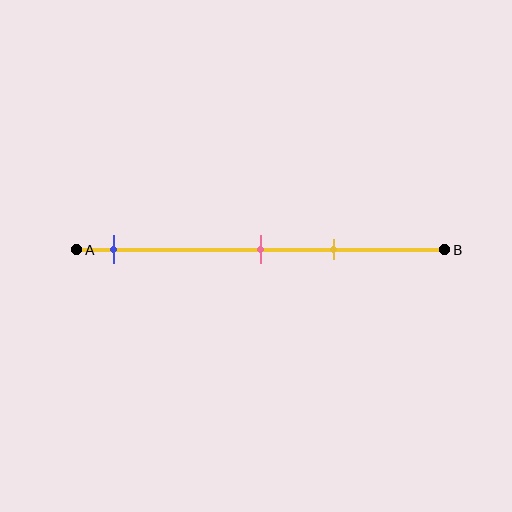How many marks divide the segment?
There are 3 marks dividing the segment.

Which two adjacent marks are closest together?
The pink and yellow marks are the closest adjacent pair.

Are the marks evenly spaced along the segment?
No, the marks are not evenly spaced.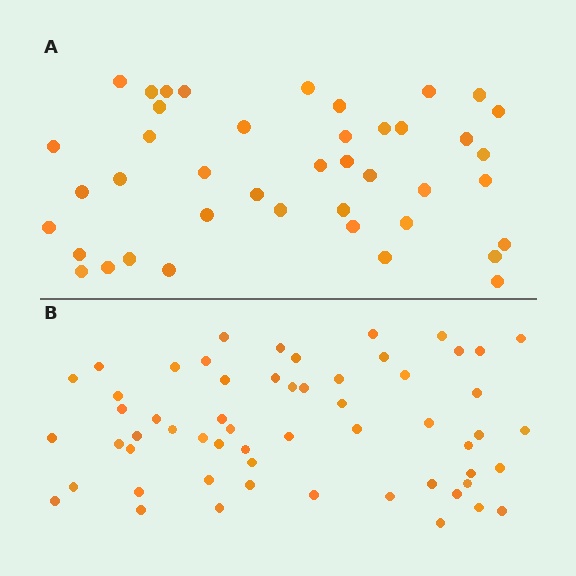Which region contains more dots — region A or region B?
Region B (the bottom region) has more dots.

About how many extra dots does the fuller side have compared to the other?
Region B has approximately 15 more dots than region A.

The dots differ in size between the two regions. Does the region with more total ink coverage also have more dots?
No. Region A has more total ink coverage because its dots are larger, but region B actually contains more individual dots. Total area can be misleading — the number of items is what matters here.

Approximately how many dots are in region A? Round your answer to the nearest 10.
About 40 dots. (The exact count is 42, which rounds to 40.)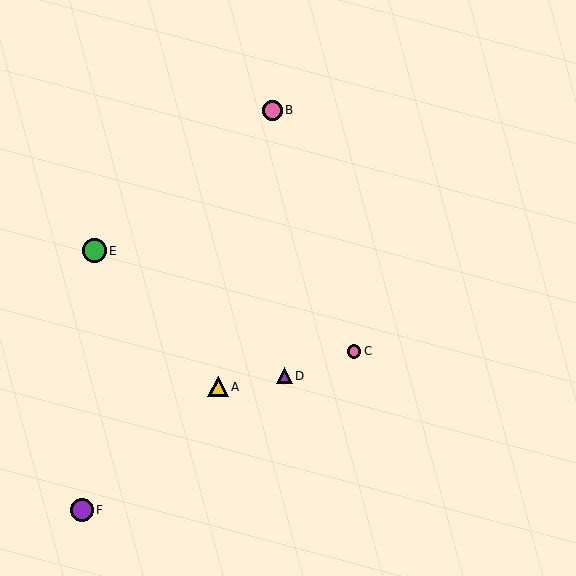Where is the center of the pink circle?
The center of the pink circle is at (354, 351).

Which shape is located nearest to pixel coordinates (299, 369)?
The purple triangle (labeled D) at (284, 376) is nearest to that location.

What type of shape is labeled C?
Shape C is a pink circle.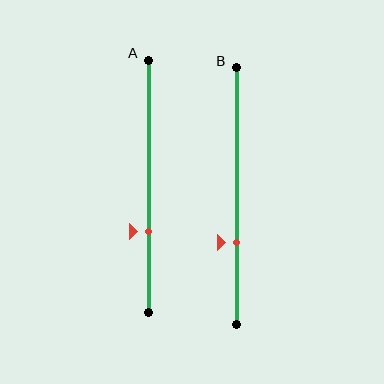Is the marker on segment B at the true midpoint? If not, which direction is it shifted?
No, the marker on segment B is shifted downward by about 18% of the segment length.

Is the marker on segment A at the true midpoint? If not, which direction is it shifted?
No, the marker on segment A is shifted downward by about 18% of the segment length.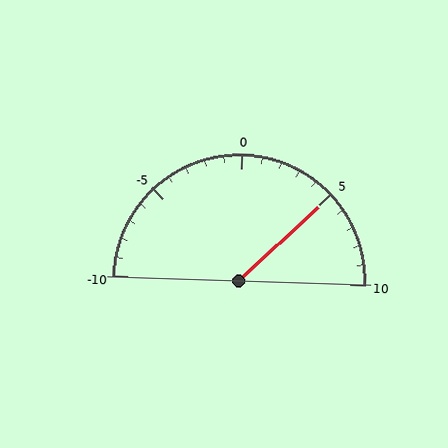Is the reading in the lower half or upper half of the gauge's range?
The reading is in the upper half of the range (-10 to 10).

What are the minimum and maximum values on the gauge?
The gauge ranges from -10 to 10.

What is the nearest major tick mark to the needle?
The nearest major tick mark is 5.